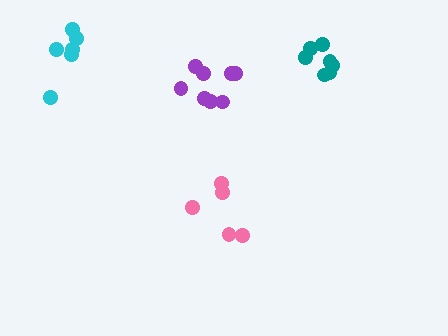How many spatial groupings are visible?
There are 4 spatial groupings.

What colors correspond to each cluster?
The clusters are colored: purple, teal, pink, cyan.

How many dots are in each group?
Group 1: 8 dots, Group 2: 7 dots, Group 3: 5 dots, Group 4: 6 dots (26 total).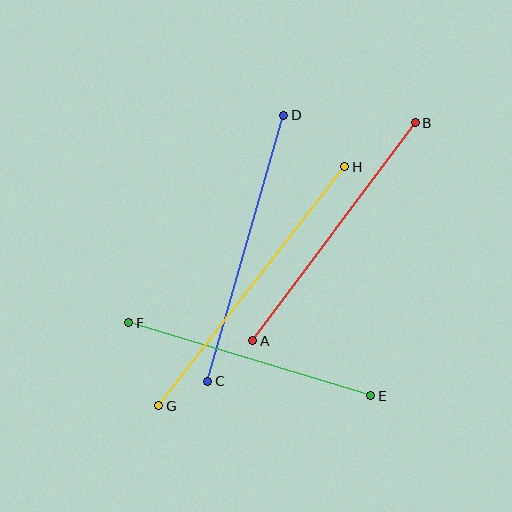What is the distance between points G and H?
The distance is approximately 303 pixels.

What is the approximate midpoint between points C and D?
The midpoint is at approximately (246, 248) pixels.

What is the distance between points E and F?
The distance is approximately 253 pixels.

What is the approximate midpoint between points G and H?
The midpoint is at approximately (252, 286) pixels.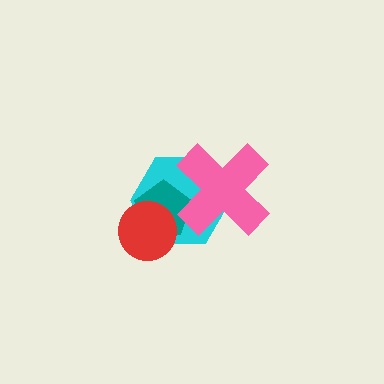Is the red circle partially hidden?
No, no other shape covers it.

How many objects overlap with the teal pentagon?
3 objects overlap with the teal pentagon.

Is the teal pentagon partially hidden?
Yes, it is partially covered by another shape.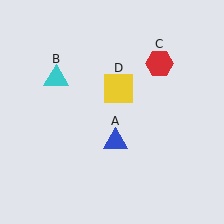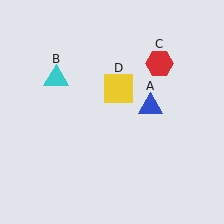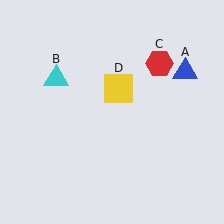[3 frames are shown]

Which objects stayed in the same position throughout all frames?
Cyan triangle (object B) and red hexagon (object C) and yellow square (object D) remained stationary.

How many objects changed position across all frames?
1 object changed position: blue triangle (object A).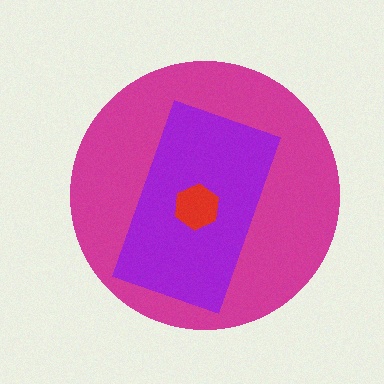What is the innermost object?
The red hexagon.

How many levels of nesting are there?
3.